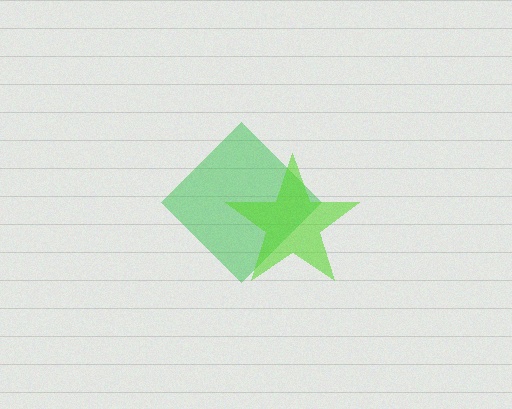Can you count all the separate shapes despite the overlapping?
Yes, there are 2 separate shapes.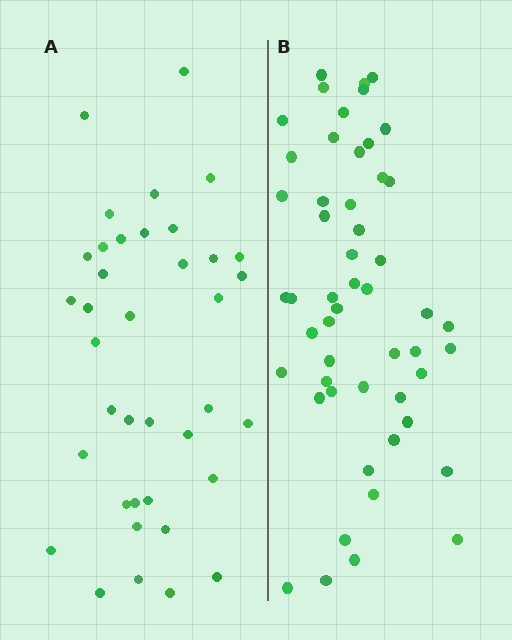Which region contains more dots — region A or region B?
Region B (the right region) has more dots.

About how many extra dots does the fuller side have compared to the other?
Region B has approximately 15 more dots than region A.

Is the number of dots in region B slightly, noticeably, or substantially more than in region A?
Region B has noticeably more, but not dramatically so. The ratio is roughly 1.4 to 1.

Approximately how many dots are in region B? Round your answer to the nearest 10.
About 50 dots. (The exact count is 52, which rounds to 50.)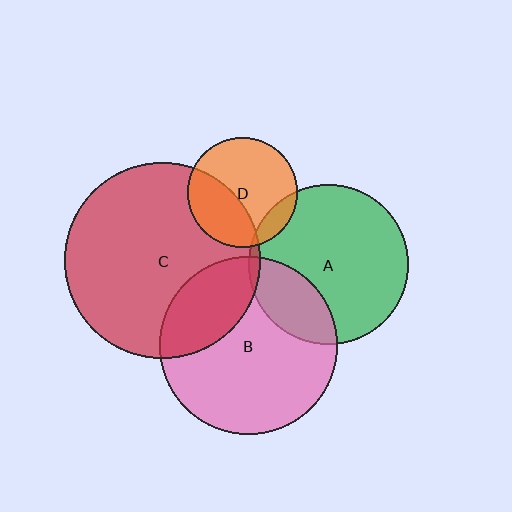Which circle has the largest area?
Circle C (red).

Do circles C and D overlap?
Yes.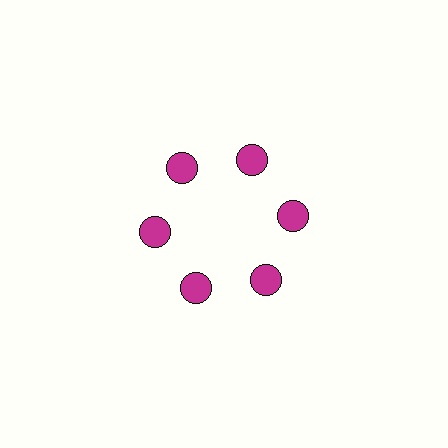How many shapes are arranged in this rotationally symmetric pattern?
There are 6 shapes, arranged in 6 groups of 1.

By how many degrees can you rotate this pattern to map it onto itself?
The pattern maps onto itself every 60 degrees of rotation.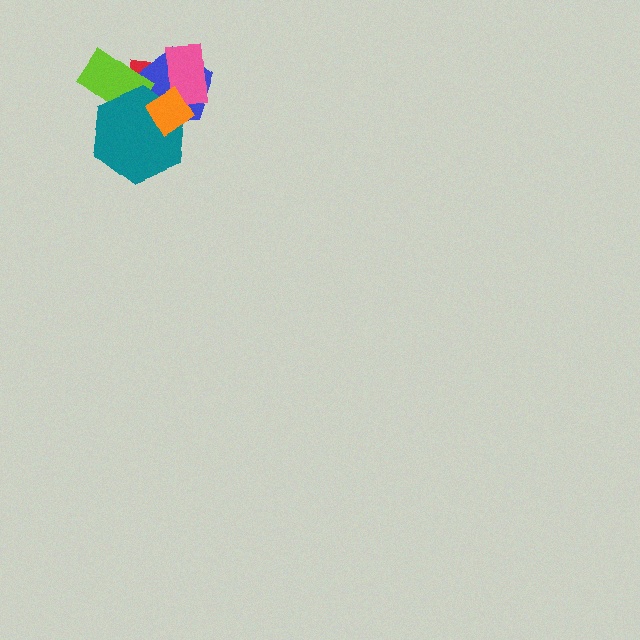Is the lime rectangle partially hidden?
Yes, it is partially covered by another shape.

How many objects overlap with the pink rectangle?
3 objects overlap with the pink rectangle.